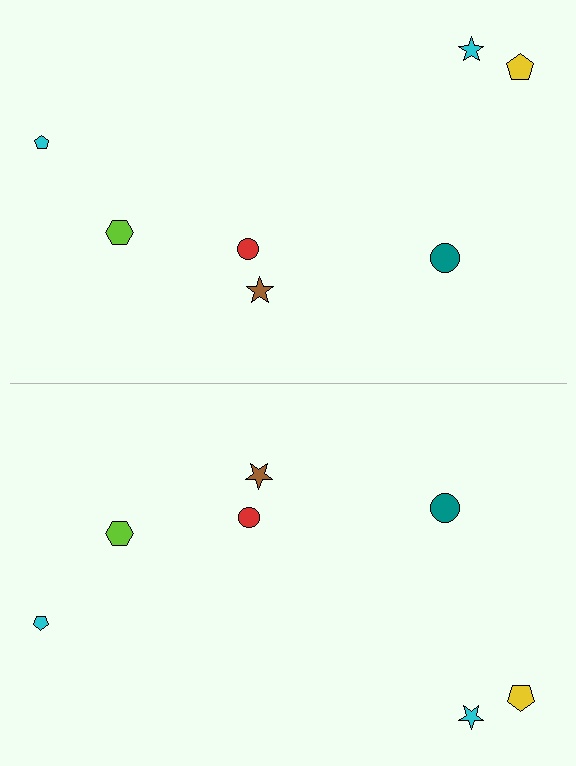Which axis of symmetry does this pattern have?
The pattern has a horizontal axis of symmetry running through the center of the image.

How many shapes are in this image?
There are 14 shapes in this image.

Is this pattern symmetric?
Yes, this pattern has bilateral (reflection) symmetry.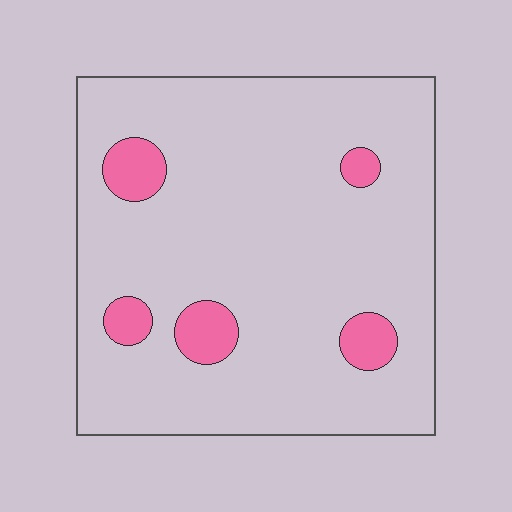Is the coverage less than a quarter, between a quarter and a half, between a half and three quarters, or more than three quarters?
Less than a quarter.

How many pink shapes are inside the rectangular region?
5.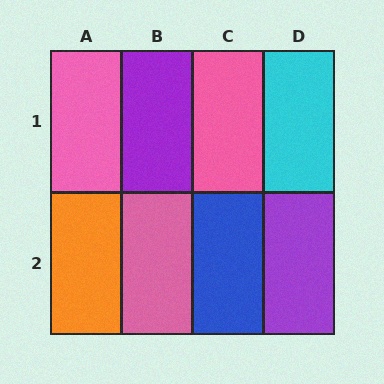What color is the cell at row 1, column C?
Pink.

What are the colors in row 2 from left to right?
Orange, pink, blue, purple.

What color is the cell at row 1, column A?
Pink.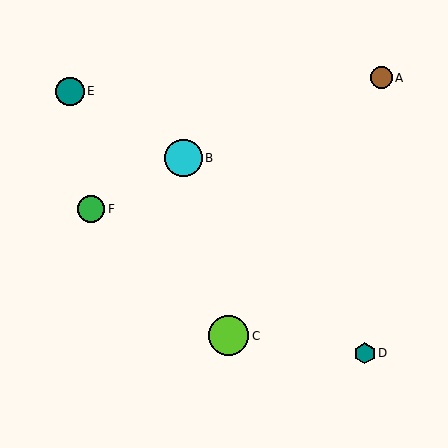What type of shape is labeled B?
Shape B is a cyan circle.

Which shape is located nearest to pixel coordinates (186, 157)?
The cyan circle (labeled B) at (183, 158) is nearest to that location.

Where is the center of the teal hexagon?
The center of the teal hexagon is at (365, 353).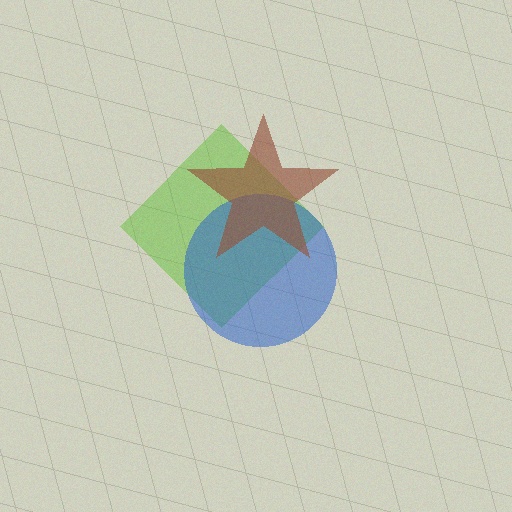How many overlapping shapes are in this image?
There are 3 overlapping shapes in the image.